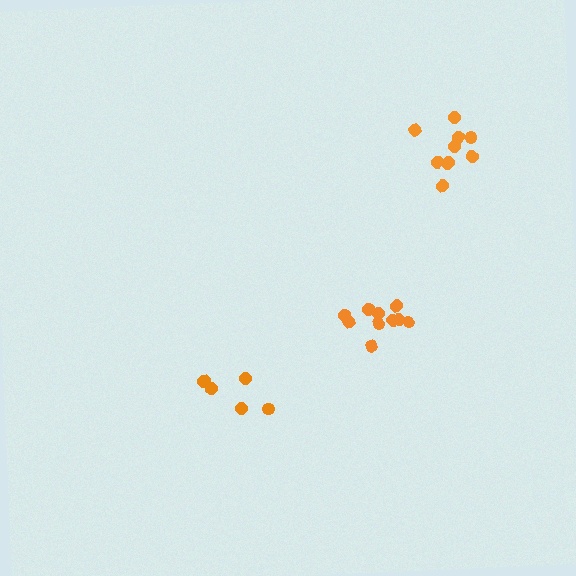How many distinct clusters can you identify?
There are 3 distinct clusters.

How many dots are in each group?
Group 1: 10 dots, Group 2: 6 dots, Group 3: 10 dots (26 total).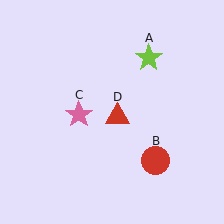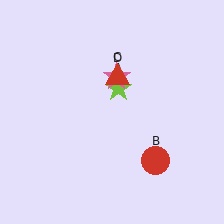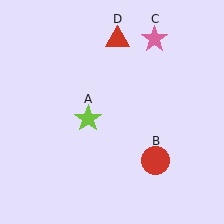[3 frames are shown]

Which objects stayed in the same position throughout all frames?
Red circle (object B) remained stationary.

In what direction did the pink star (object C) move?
The pink star (object C) moved up and to the right.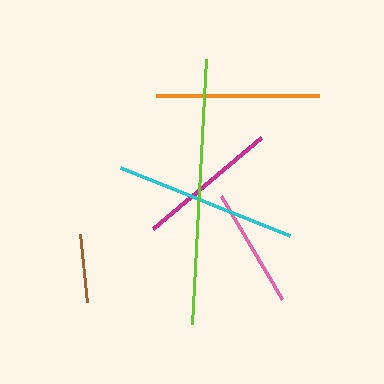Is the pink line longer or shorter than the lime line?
The lime line is longer than the pink line.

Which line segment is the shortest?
The brown line is the shortest at approximately 68 pixels.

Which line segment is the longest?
The lime line is the longest at approximately 265 pixels.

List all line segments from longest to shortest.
From longest to shortest: lime, cyan, orange, magenta, pink, brown.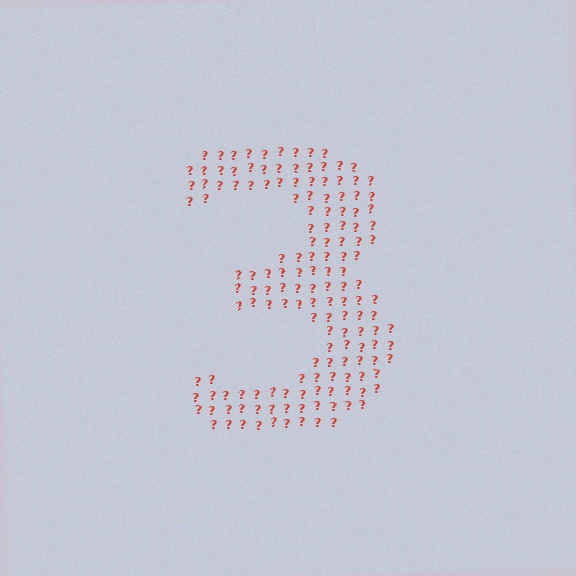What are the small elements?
The small elements are question marks.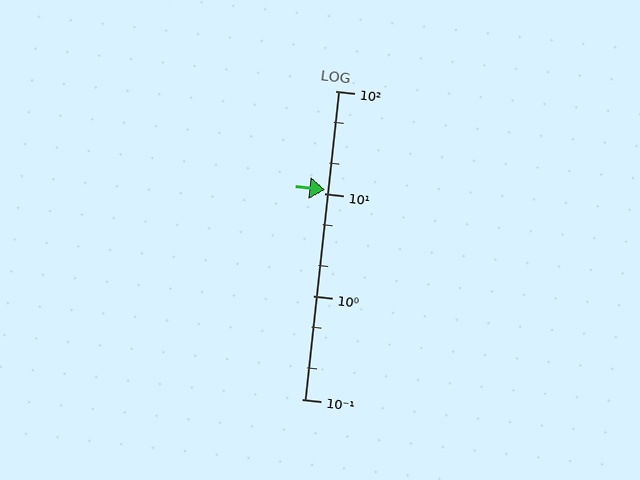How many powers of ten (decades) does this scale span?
The scale spans 3 decades, from 0.1 to 100.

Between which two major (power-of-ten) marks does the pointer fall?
The pointer is between 10 and 100.